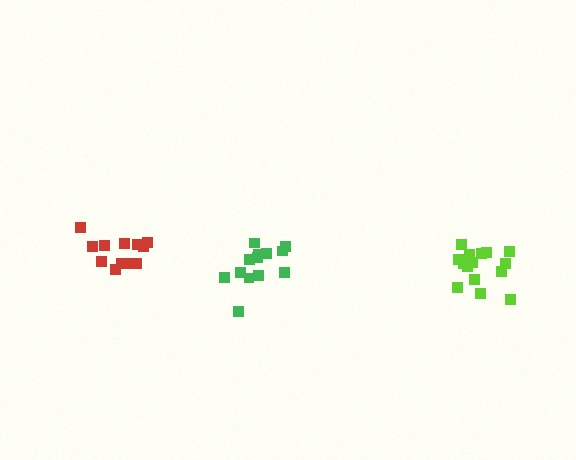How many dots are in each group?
Group 1: 13 dots, Group 2: 15 dots, Group 3: 12 dots (40 total).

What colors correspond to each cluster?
The clusters are colored: green, lime, red.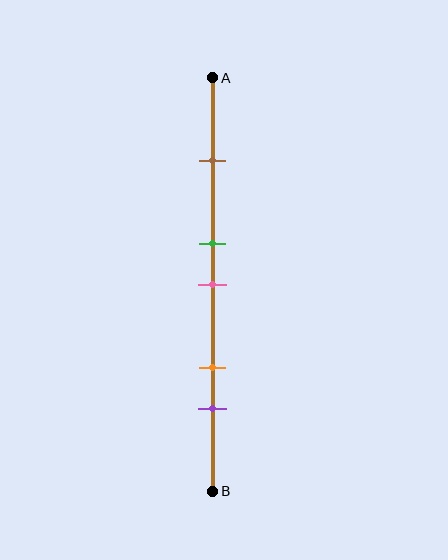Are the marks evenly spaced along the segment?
No, the marks are not evenly spaced.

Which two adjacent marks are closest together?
The green and pink marks are the closest adjacent pair.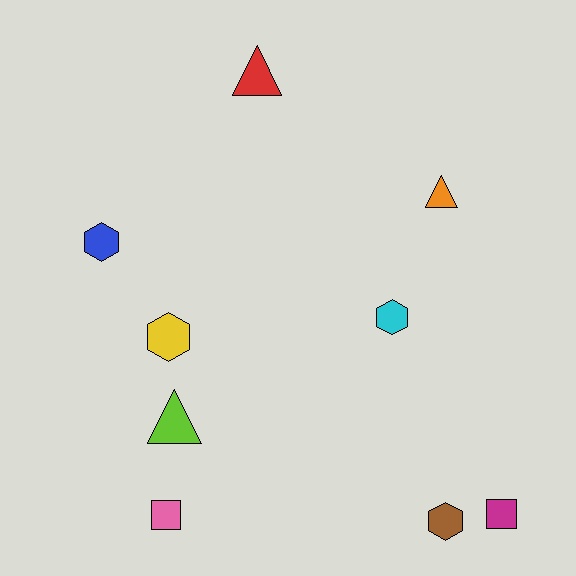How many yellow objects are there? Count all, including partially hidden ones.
There is 1 yellow object.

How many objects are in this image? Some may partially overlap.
There are 9 objects.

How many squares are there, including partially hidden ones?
There are 2 squares.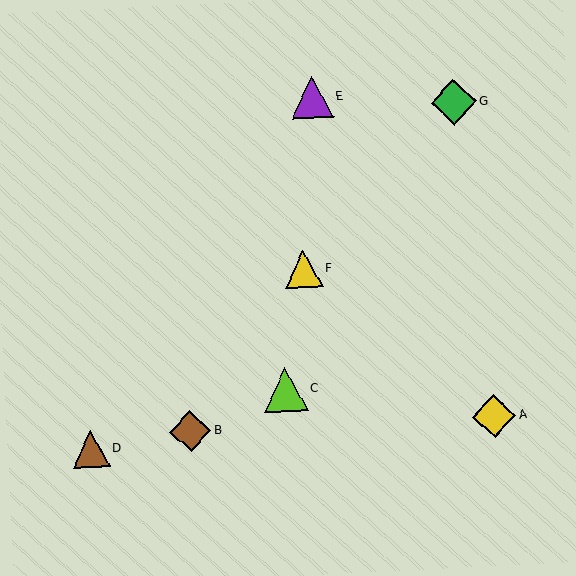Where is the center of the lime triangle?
The center of the lime triangle is at (285, 390).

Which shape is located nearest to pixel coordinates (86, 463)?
The brown triangle (labeled D) at (91, 449) is nearest to that location.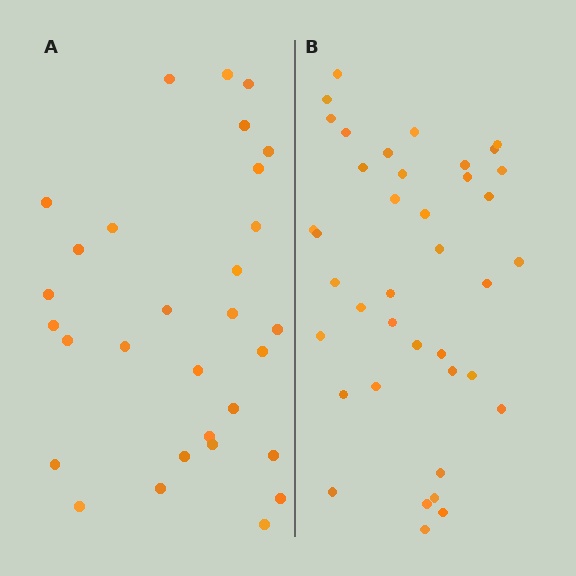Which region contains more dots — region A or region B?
Region B (the right region) has more dots.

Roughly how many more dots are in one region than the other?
Region B has roughly 8 or so more dots than region A.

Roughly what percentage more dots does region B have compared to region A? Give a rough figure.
About 30% more.